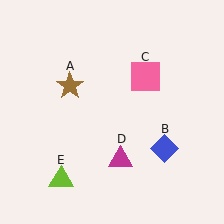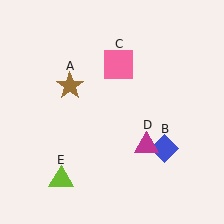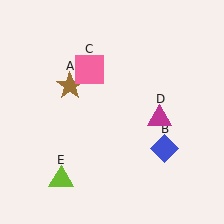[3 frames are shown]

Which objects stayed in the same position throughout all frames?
Brown star (object A) and blue diamond (object B) and lime triangle (object E) remained stationary.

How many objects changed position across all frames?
2 objects changed position: pink square (object C), magenta triangle (object D).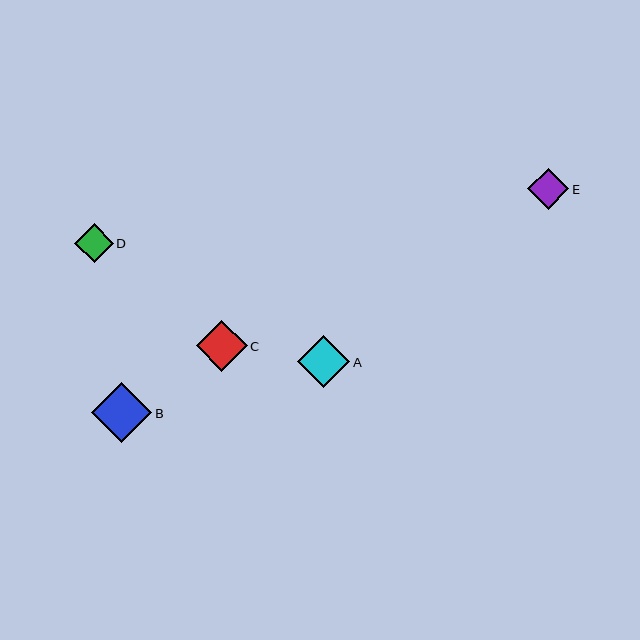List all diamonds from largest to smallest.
From largest to smallest: B, A, C, E, D.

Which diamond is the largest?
Diamond B is the largest with a size of approximately 60 pixels.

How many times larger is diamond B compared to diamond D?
Diamond B is approximately 1.6 times the size of diamond D.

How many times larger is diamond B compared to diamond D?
Diamond B is approximately 1.6 times the size of diamond D.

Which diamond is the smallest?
Diamond D is the smallest with a size of approximately 39 pixels.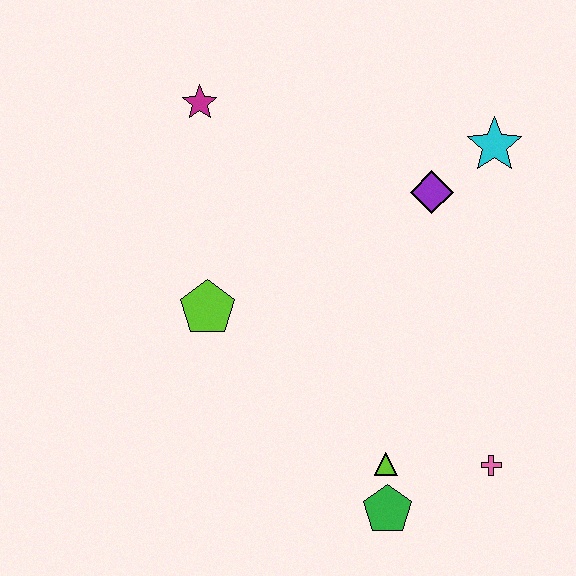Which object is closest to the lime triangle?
The green pentagon is closest to the lime triangle.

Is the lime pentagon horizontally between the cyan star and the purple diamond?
No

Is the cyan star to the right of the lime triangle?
Yes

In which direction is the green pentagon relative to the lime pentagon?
The green pentagon is below the lime pentagon.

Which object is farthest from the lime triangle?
The magenta star is farthest from the lime triangle.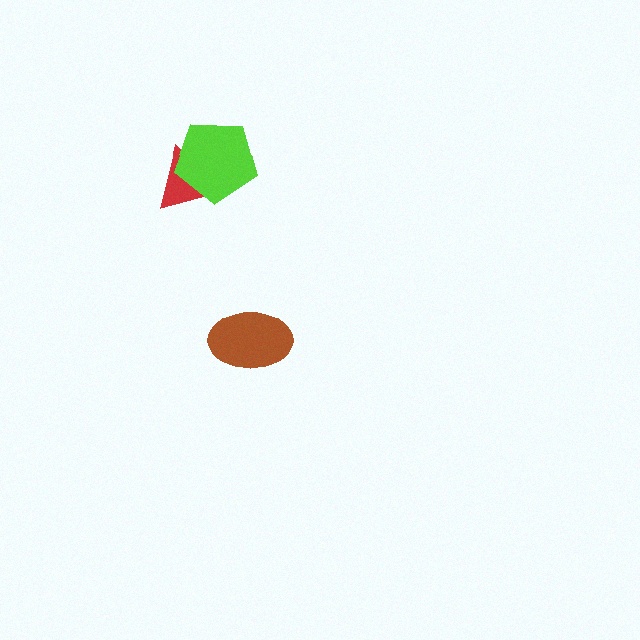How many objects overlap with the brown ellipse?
0 objects overlap with the brown ellipse.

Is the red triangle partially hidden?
Yes, it is partially covered by another shape.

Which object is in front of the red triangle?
The lime pentagon is in front of the red triangle.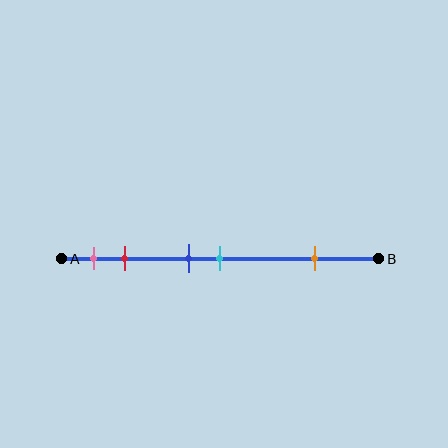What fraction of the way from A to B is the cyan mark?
The cyan mark is approximately 50% (0.5) of the way from A to B.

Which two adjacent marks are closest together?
The blue and cyan marks are the closest adjacent pair.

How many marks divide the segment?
There are 5 marks dividing the segment.